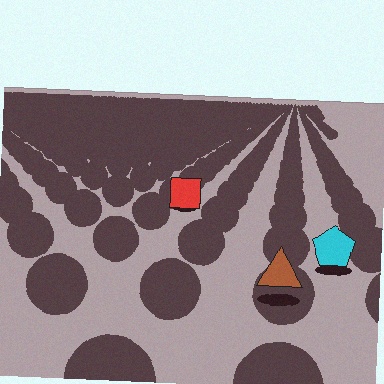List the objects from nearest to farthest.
From nearest to farthest: the brown triangle, the cyan pentagon, the red square.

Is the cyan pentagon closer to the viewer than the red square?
Yes. The cyan pentagon is closer — you can tell from the texture gradient: the ground texture is coarser near it.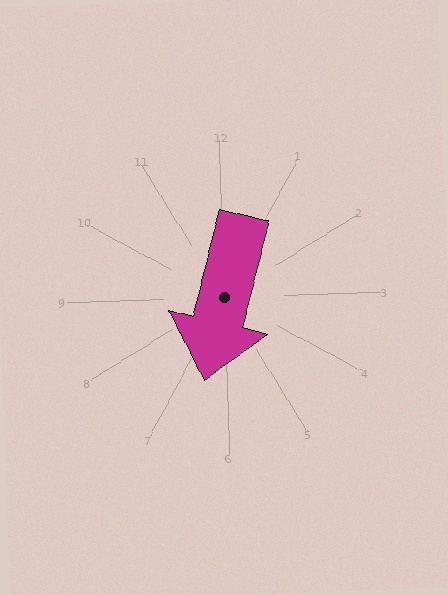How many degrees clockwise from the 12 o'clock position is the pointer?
Approximately 195 degrees.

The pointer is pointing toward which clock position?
Roughly 7 o'clock.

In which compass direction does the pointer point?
South.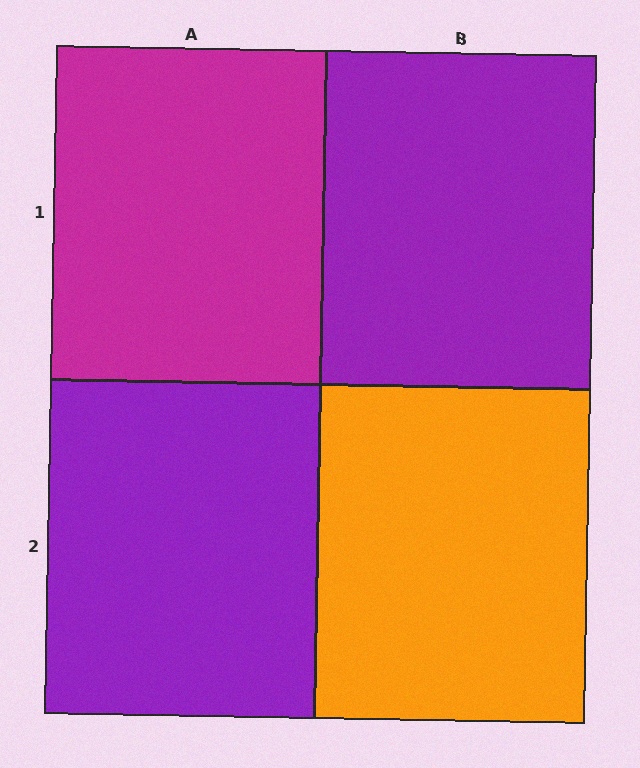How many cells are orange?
1 cell is orange.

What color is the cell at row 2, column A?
Purple.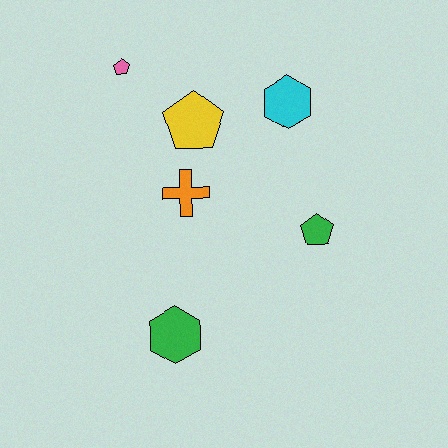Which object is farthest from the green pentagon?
The pink pentagon is farthest from the green pentagon.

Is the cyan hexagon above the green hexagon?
Yes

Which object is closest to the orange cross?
The yellow pentagon is closest to the orange cross.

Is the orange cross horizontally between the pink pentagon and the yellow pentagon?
Yes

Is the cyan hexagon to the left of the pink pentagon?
No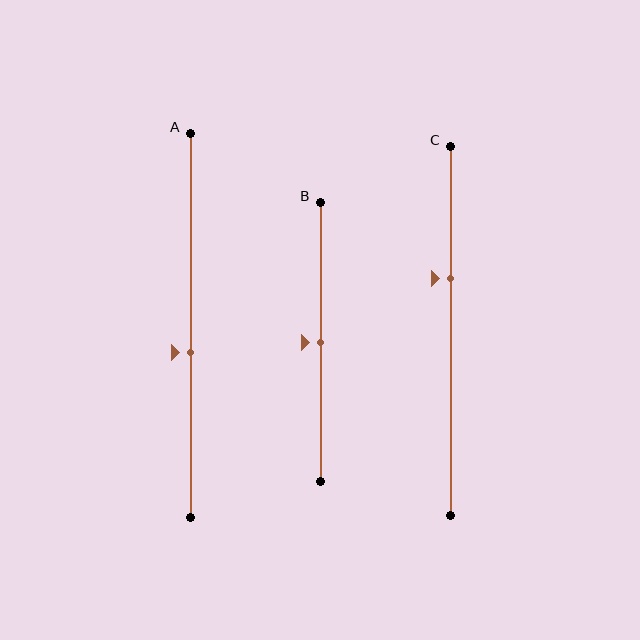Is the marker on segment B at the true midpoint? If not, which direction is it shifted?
Yes, the marker on segment B is at the true midpoint.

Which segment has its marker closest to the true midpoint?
Segment B has its marker closest to the true midpoint.